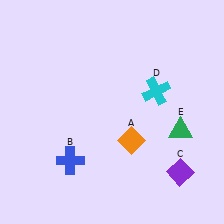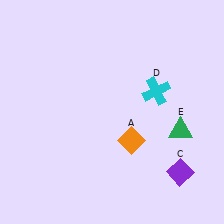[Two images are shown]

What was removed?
The blue cross (B) was removed in Image 2.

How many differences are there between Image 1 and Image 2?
There is 1 difference between the two images.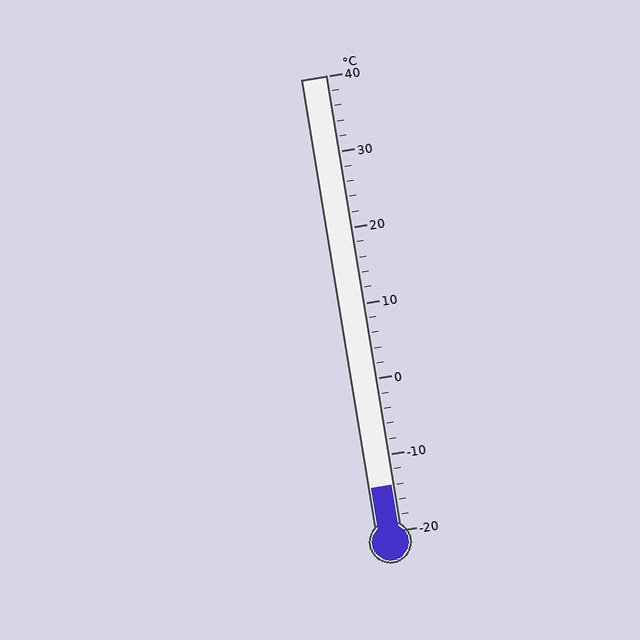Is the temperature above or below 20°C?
The temperature is below 20°C.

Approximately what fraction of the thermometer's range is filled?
The thermometer is filled to approximately 10% of its range.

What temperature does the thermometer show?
The thermometer shows approximately -14°C.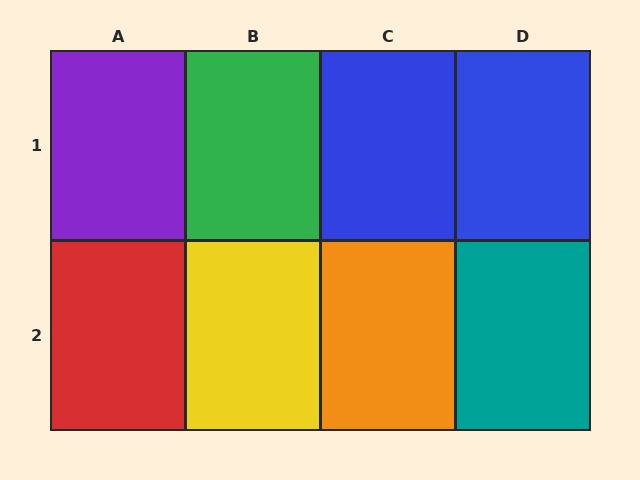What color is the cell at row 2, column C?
Orange.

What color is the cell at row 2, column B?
Yellow.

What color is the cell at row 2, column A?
Red.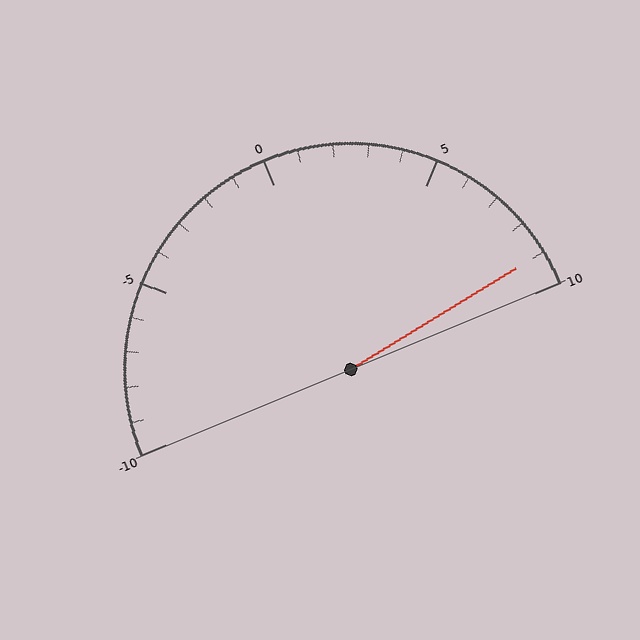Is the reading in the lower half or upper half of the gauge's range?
The reading is in the upper half of the range (-10 to 10).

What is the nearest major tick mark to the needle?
The nearest major tick mark is 10.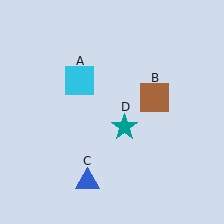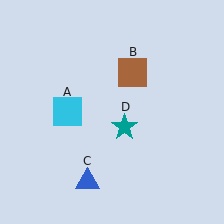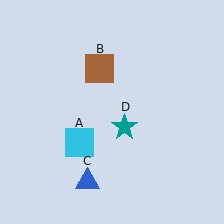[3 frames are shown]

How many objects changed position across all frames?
2 objects changed position: cyan square (object A), brown square (object B).